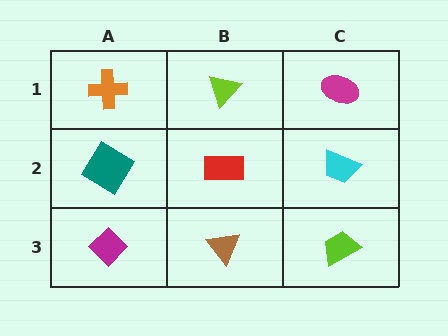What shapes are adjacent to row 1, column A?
A teal diamond (row 2, column A), a lime triangle (row 1, column B).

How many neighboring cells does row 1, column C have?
2.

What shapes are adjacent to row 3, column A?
A teal diamond (row 2, column A), a brown triangle (row 3, column B).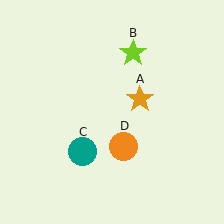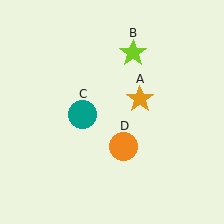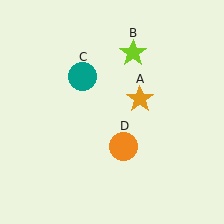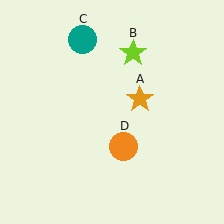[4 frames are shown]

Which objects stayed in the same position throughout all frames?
Orange star (object A) and lime star (object B) and orange circle (object D) remained stationary.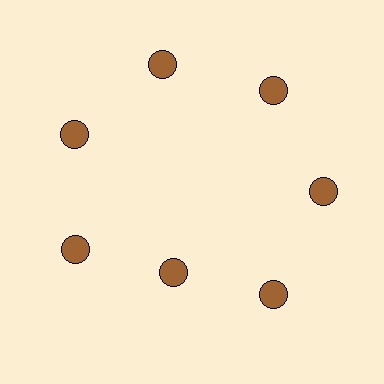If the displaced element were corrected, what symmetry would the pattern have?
It would have 7-fold rotational symmetry — the pattern would map onto itself every 51 degrees.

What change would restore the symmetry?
The symmetry would be restored by moving it outward, back onto the ring so that all 7 circles sit at equal angles and equal distance from the center.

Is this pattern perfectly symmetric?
No. The 7 brown circles are arranged in a ring, but one element near the 6 o'clock position is pulled inward toward the center, breaking the 7-fold rotational symmetry.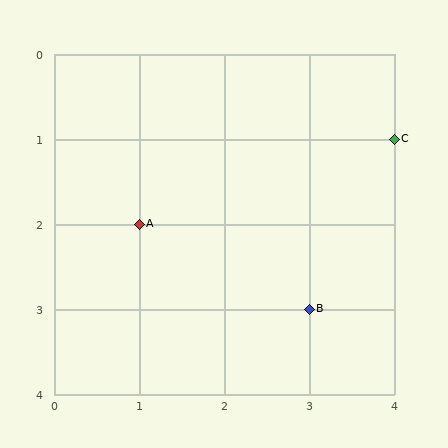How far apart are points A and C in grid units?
Points A and C are 3 columns and 1 row apart (about 3.2 grid units diagonally).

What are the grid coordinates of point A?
Point A is at grid coordinates (1, 2).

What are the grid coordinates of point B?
Point B is at grid coordinates (3, 3).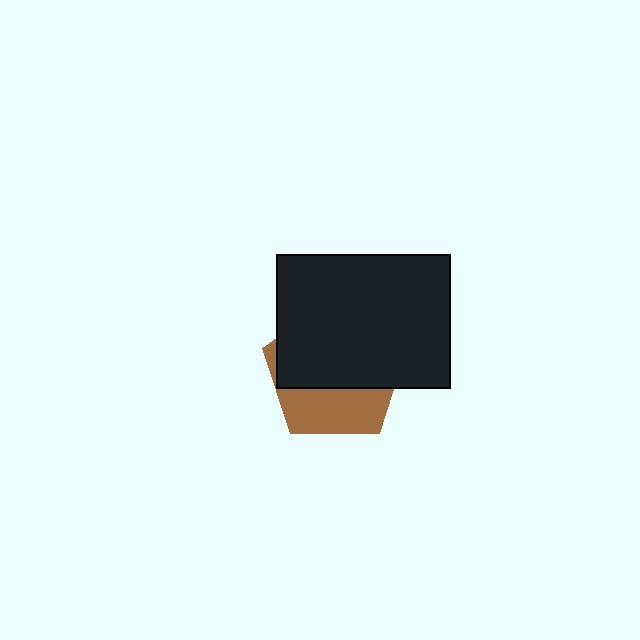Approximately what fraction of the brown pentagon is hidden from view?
Roughly 64% of the brown pentagon is hidden behind the black rectangle.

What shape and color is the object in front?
The object in front is a black rectangle.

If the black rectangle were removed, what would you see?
You would see the complete brown pentagon.